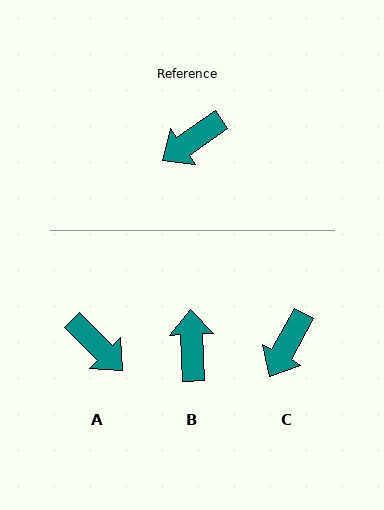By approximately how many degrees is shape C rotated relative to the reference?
Approximately 27 degrees counter-clockwise.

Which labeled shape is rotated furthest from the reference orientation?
B, about 122 degrees away.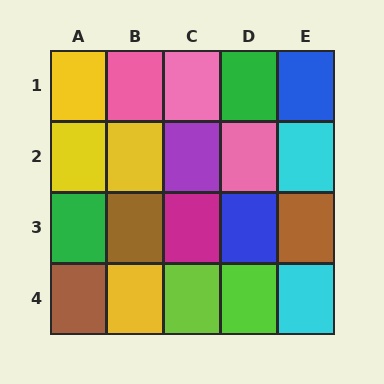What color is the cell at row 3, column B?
Brown.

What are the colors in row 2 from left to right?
Yellow, yellow, purple, pink, cyan.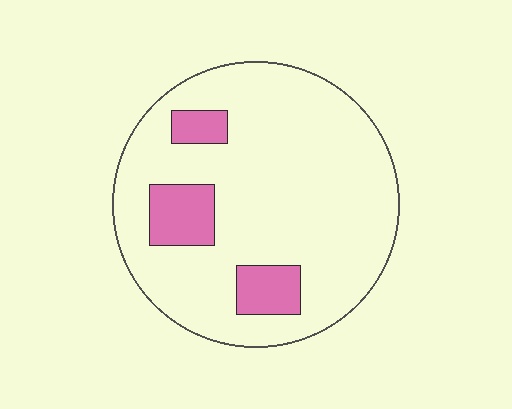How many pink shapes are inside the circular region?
3.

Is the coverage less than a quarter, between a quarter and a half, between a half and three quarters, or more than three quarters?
Less than a quarter.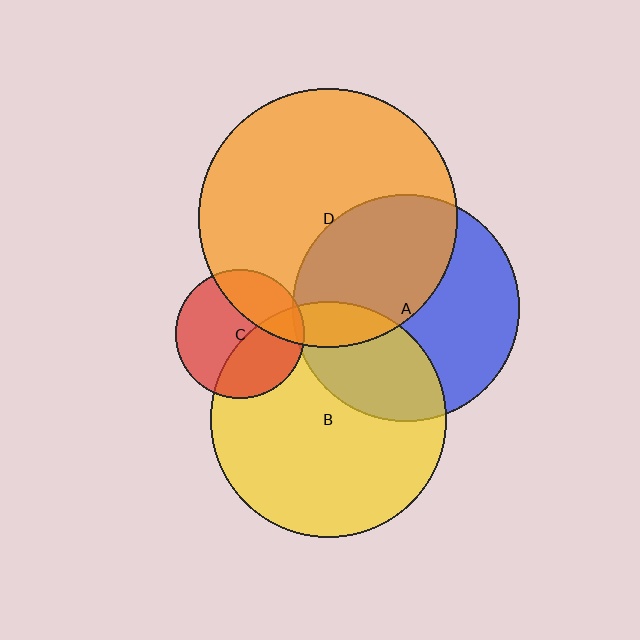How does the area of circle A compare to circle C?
Approximately 3.1 times.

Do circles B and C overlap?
Yes.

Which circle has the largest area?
Circle D (orange).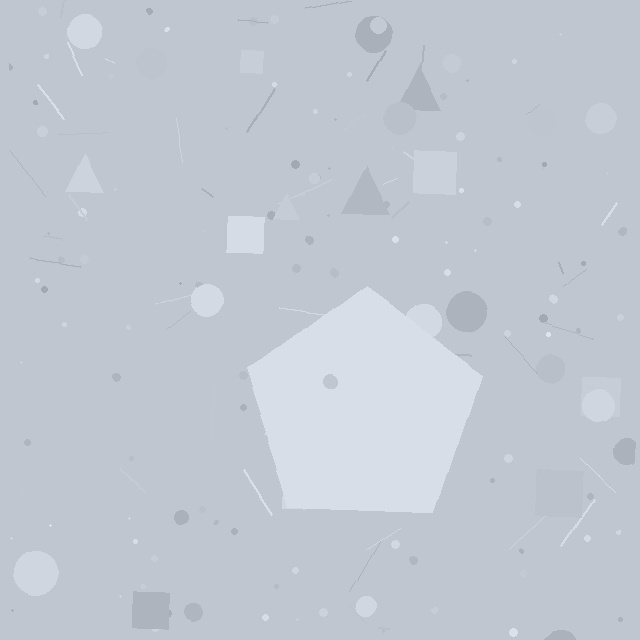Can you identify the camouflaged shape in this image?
The camouflaged shape is a pentagon.